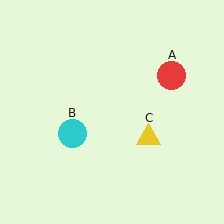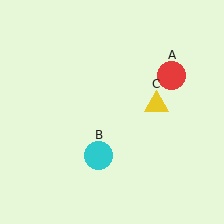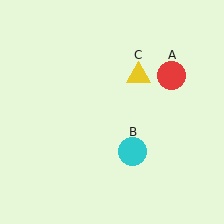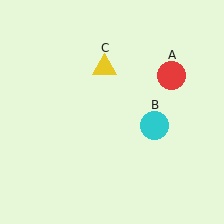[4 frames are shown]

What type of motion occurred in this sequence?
The cyan circle (object B), yellow triangle (object C) rotated counterclockwise around the center of the scene.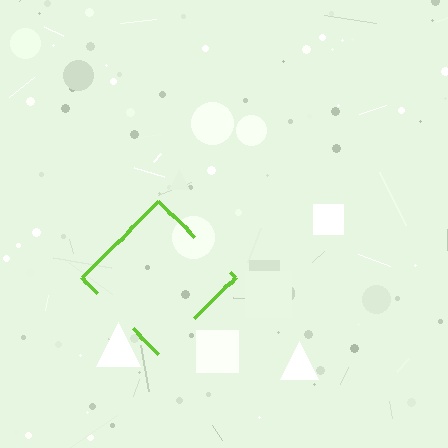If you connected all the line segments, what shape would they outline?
They would outline a diamond.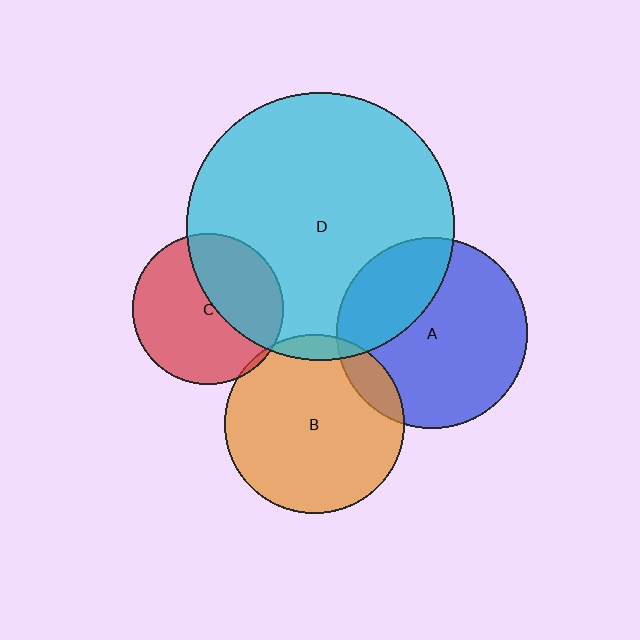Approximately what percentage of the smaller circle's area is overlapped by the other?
Approximately 5%.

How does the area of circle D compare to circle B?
Approximately 2.2 times.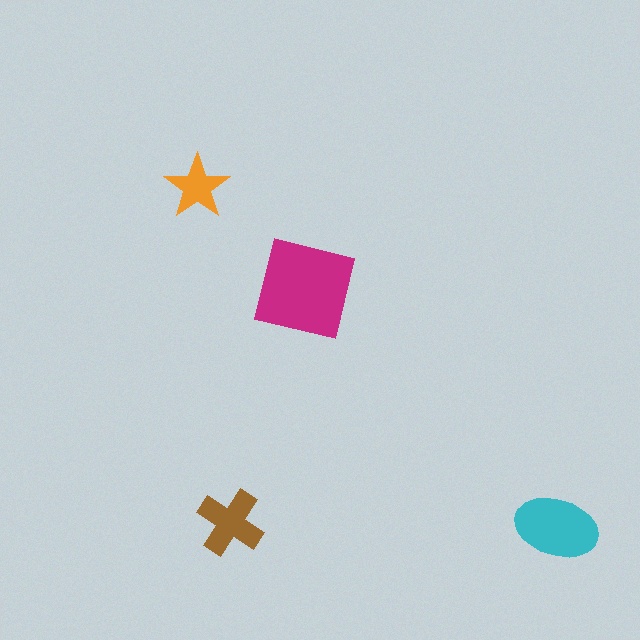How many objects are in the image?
There are 4 objects in the image.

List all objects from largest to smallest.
The magenta square, the cyan ellipse, the brown cross, the orange star.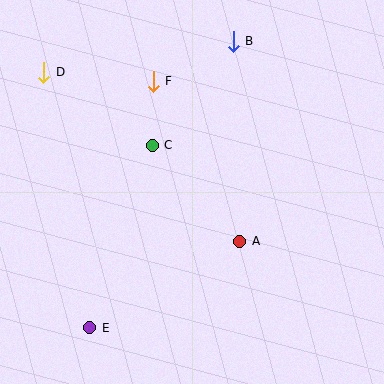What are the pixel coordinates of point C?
Point C is at (152, 145).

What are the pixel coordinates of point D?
Point D is at (44, 72).